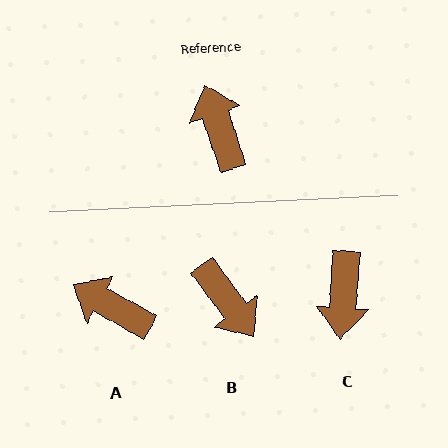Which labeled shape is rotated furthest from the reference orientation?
B, about 163 degrees away.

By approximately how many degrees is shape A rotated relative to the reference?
Approximately 42 degrees counter-clockwise.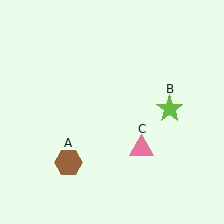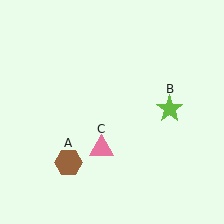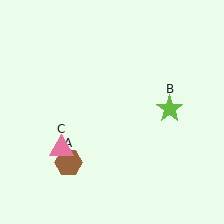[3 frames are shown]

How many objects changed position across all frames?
1 object changed position: pink triangle (object C).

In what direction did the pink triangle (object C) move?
The pink triangle (object C) moved left.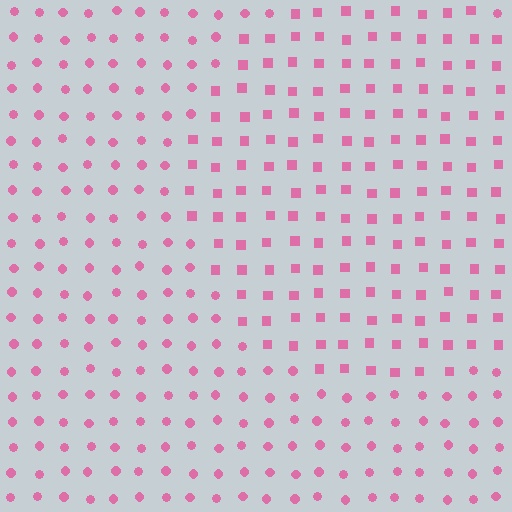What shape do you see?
I see a circle.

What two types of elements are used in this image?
The image uses squares inside the circle region and circles outside it.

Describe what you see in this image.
The image is filled with small pink elements arranged in a uniform grid. A circle-shaped region contains squares, while the surrounding area contains circles. The boundary is defined purely by the change in element shape.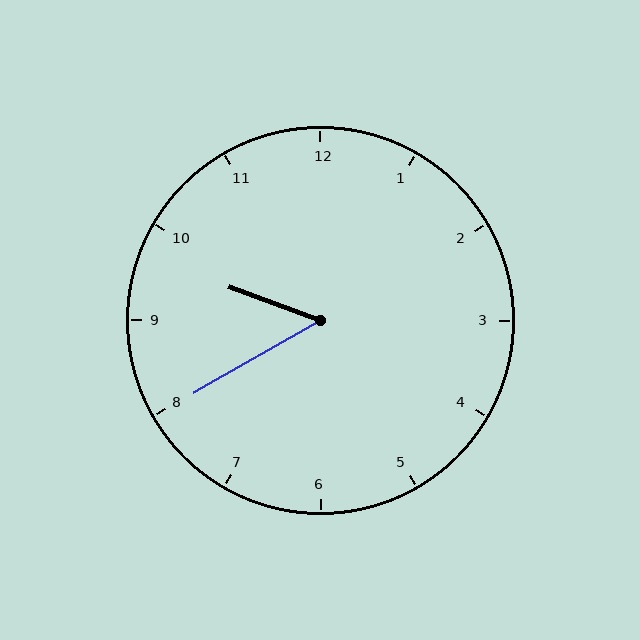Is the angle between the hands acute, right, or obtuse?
It is acute.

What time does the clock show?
9:40.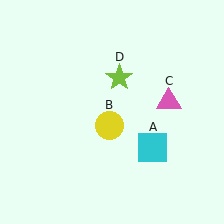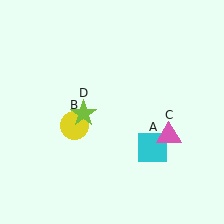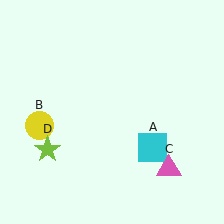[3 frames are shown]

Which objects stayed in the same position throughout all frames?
Cyan square (object A) remained stationary.